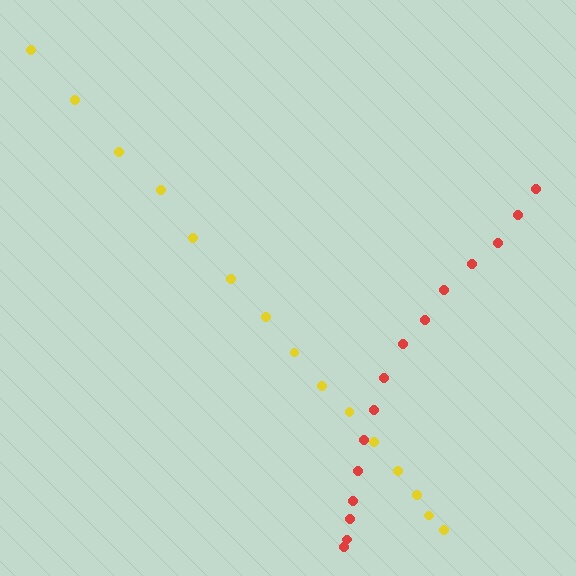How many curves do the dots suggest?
There are 2 distinct paths.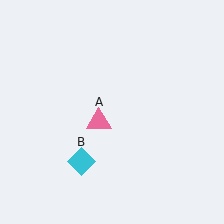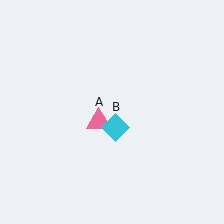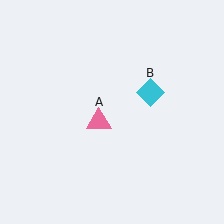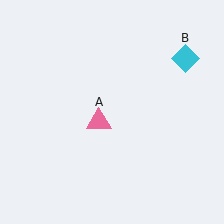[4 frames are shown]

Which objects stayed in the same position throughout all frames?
Pink triangle (object A) remained stationary.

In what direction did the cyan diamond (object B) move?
The cyan diamond (object B) moved up and to the right.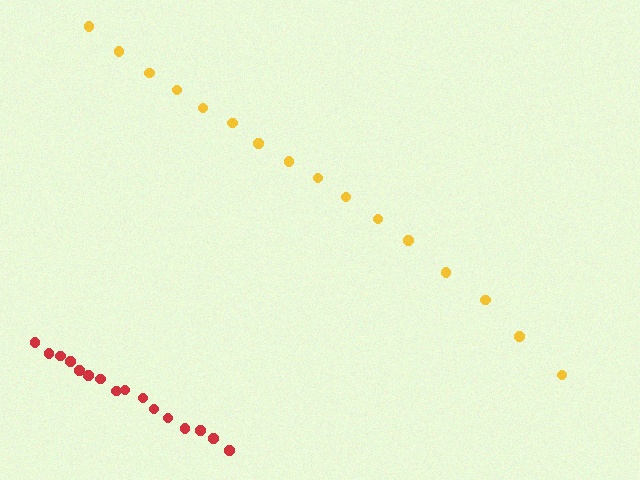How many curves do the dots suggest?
There are 2 distinct paths.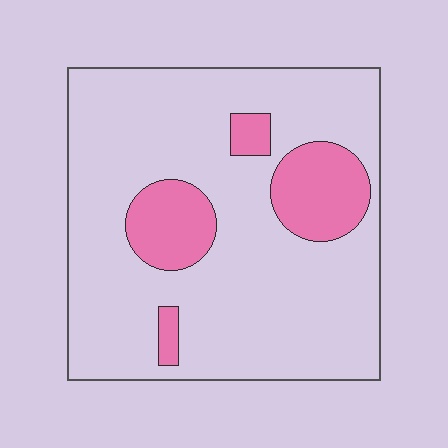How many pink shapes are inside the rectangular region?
4.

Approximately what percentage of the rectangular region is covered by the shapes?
Approximately 20%.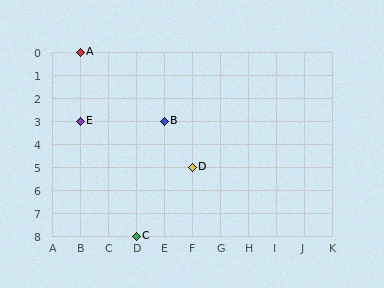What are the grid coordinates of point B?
Point B is at grid coordinates (E, 3).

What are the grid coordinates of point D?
Point D is at grid coordinates (F, 5).